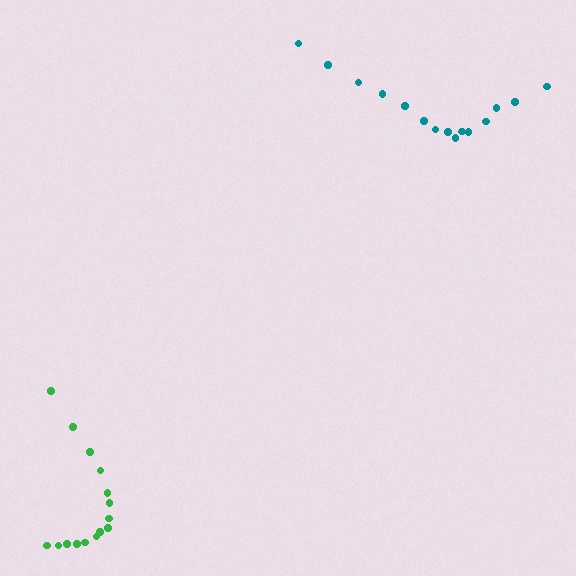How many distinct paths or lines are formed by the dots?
There are 2 distinct paths.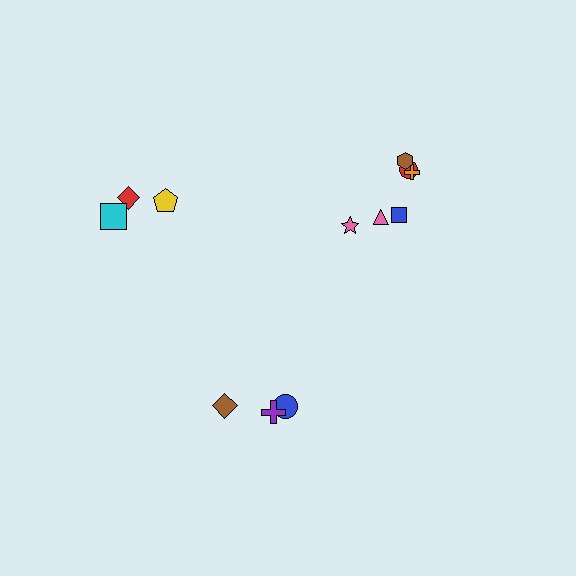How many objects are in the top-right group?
There are 6 objects.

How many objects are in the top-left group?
There are 3 objects.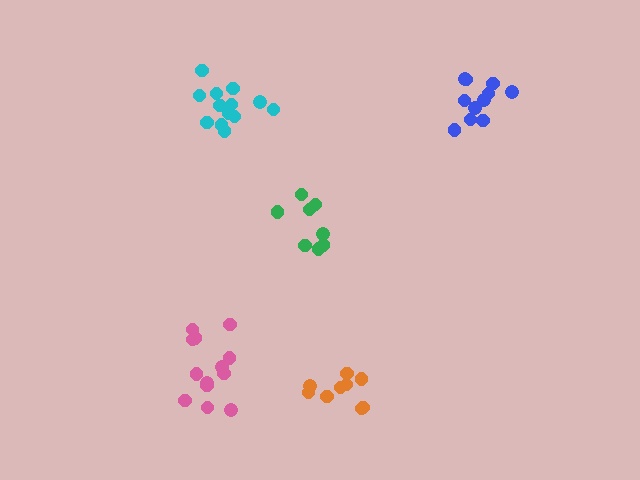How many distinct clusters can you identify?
There are 5 distinct clusters.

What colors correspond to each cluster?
The clusters are colored: orange, cyan, green, pink, blue.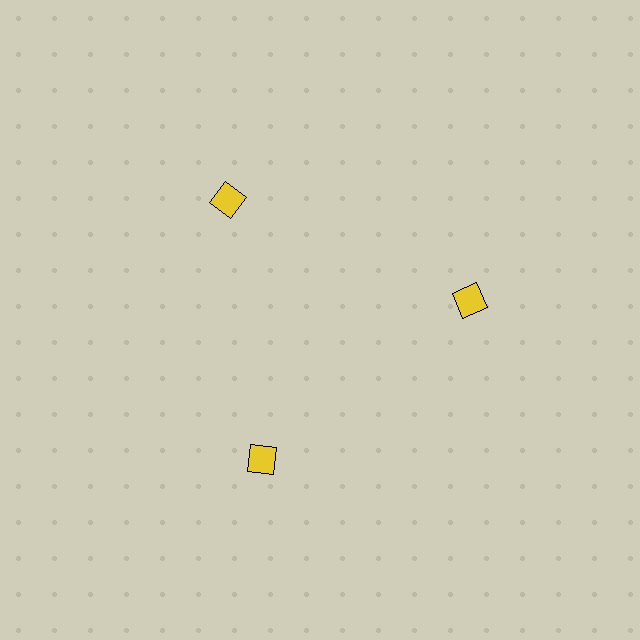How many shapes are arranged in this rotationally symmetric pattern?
There are 3 shapes, arranged in 3 groups of 1.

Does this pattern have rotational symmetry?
Yes, this pattern has 3-fold rotational symmetry. It looks the same after rotating 120 degrees around the center.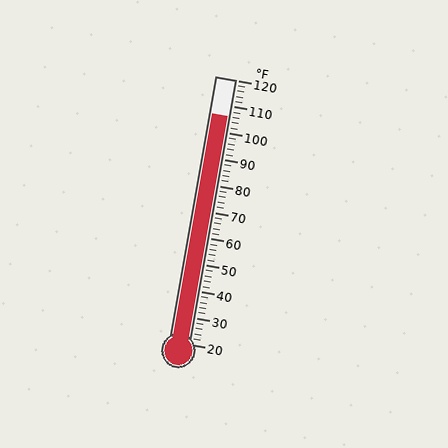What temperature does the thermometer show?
The thermometer shows approximately 106°F.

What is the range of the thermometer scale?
The thermometer scale ranges from 20°F to 120°F.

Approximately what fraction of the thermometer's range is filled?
The thermometer is filled to approximately 85% of its range.